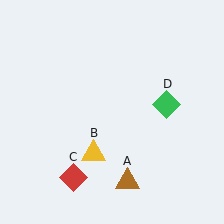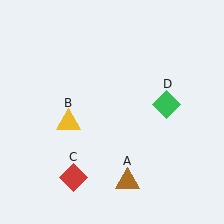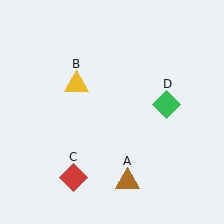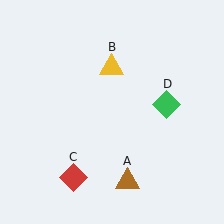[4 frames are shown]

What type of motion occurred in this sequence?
The yellow triangle (object B) rotated clockwise around the center of the scene.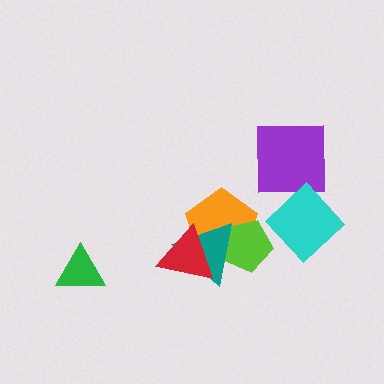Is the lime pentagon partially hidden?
Yes, it is partially covered by another shape.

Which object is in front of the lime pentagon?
The teal triangle is in front of the lime pentagon.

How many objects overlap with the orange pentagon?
3 objects overlap with the orange pentagon.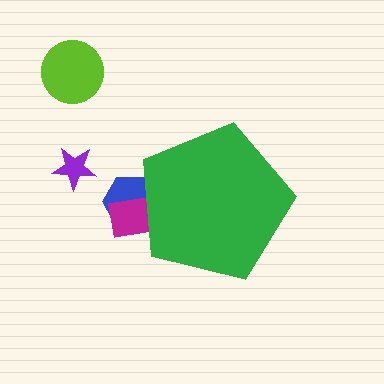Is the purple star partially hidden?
No, the purple star is fully visible.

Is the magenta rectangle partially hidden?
Yes, the magenta rectangle is partially hidden behind the green pentagon.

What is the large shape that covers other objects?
A green pentagon.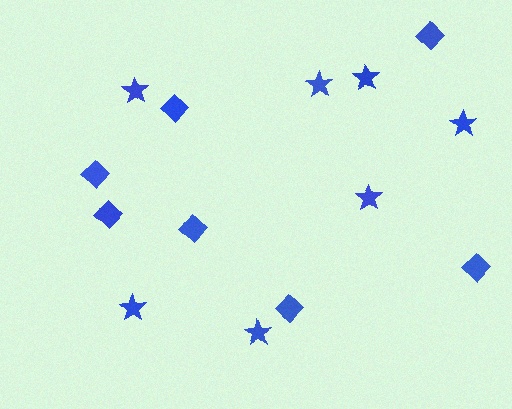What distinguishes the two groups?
There are 2 groups: one group of diamonds (7) and one group of stars (7).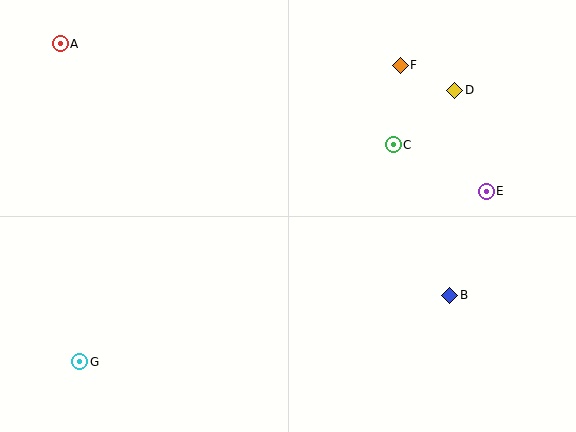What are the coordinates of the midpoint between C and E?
The midpoint between C and E is at (440, 168).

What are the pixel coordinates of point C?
Point C is at (393, 145).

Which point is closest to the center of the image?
Point C at (393, 145) is closest to the center.